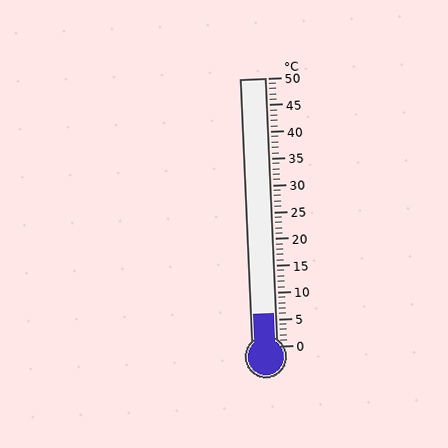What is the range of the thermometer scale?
The thermometer scale ranges from 0°C to 50°C.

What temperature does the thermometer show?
The thermometer shows approximately 6°C.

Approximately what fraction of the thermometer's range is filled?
The thermometer is filled to approximately 10% of its range.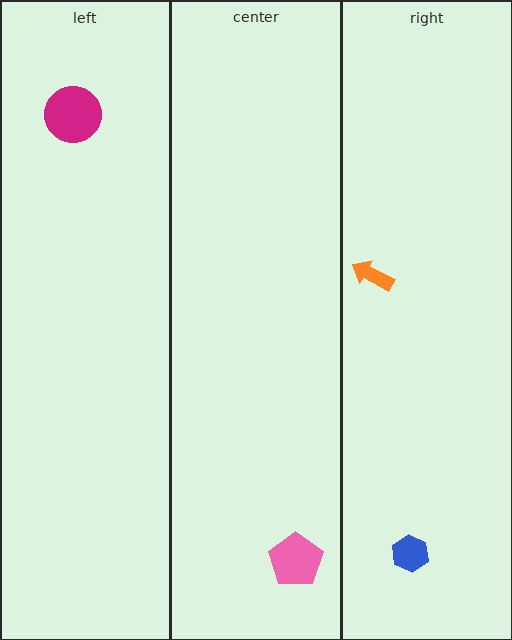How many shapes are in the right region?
2.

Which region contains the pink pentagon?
The center region.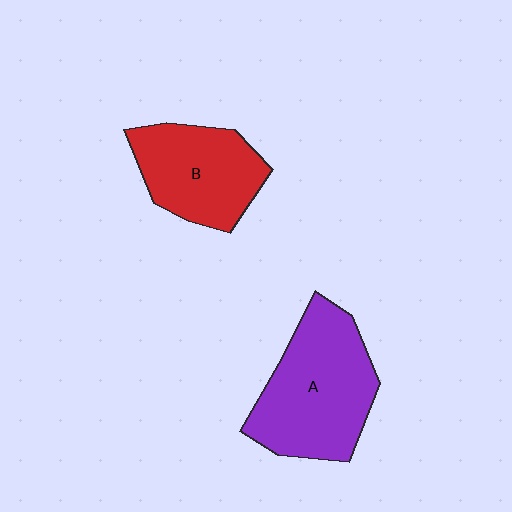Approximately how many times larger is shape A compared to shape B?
Approximately 1.3 times.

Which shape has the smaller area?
Shape B (red).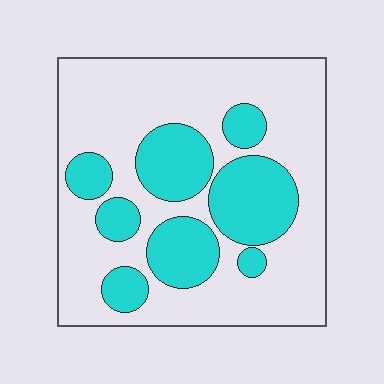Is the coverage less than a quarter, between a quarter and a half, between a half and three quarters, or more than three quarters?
Between a quarter and a half.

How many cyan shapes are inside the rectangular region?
8.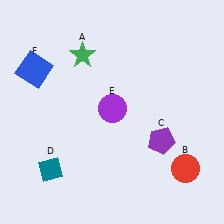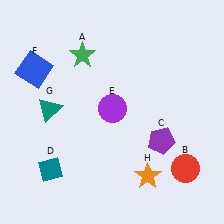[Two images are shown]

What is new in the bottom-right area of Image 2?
An orange star (H) was added in the bottom-right area of Image 2.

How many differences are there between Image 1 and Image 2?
There are 2 differences between the two images.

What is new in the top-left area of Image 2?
A teal triangle (G) was added in the top-left area of Image 2.